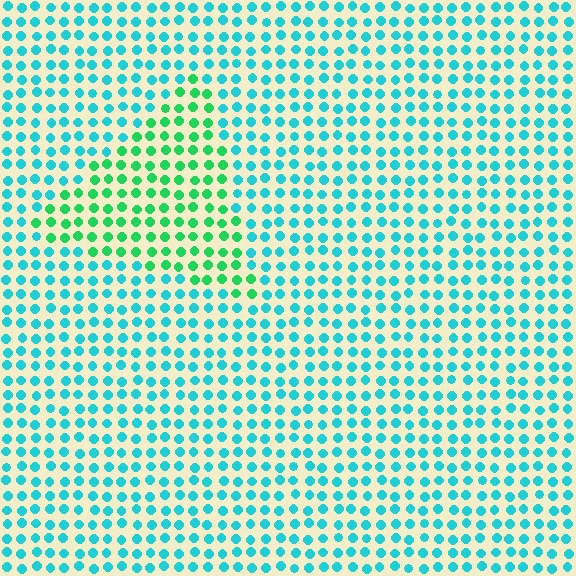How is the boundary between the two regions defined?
The boundary is defined purely by a slight shift in hue (about 43 degrees). Spacing, size, and orientation are identical on both sides.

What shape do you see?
I see a triangle.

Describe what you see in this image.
The image is filled with small cyan elements in a uniform arrangement. A triangle-shaped region is visible where the elements are tinted to a slightly different hue, forming a subtle color boundary.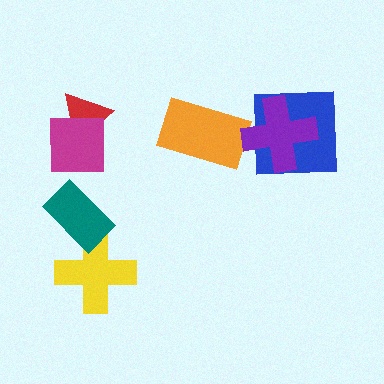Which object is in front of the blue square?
The purple cross is in front of the blue square.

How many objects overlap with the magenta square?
1 object overlaps with the magenta square.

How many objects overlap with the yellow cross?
1 object overlaps with the yellow cross.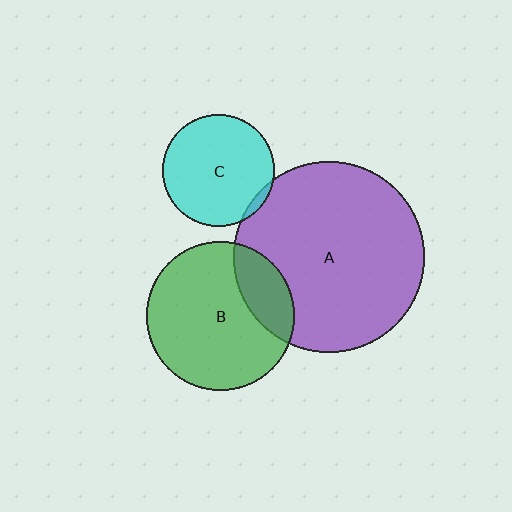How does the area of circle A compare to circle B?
Approximately 1.6 times.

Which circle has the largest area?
Circle A (purple).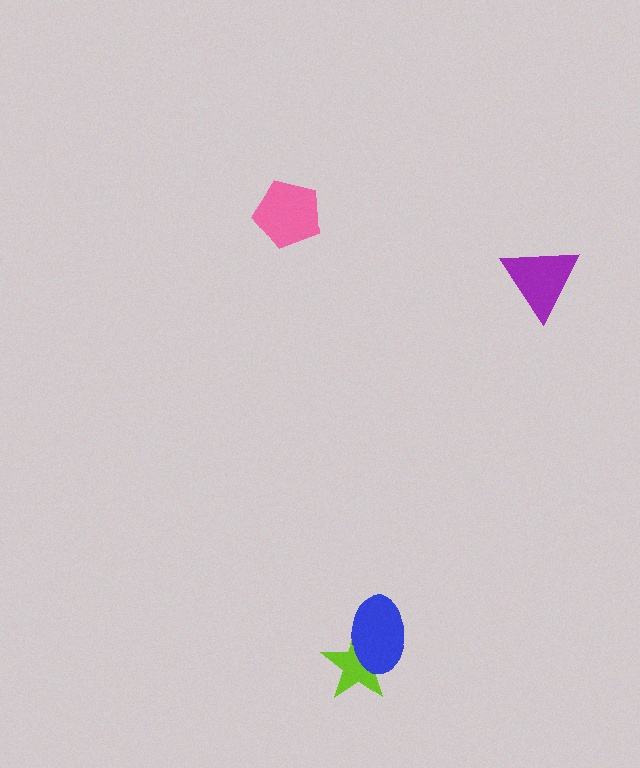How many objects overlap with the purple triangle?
0 objects overlap with the purple triangle.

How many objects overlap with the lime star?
1 object overlaps with the lime star.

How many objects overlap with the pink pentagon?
0 objects overlap with the pink pentagon.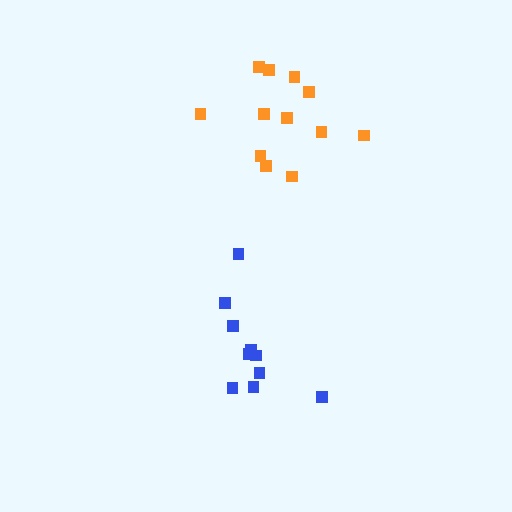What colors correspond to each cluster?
The clusters are colored: blue, orange.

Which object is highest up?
The orange cluster is topmost.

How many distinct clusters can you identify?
There are 2 distinct clusters.